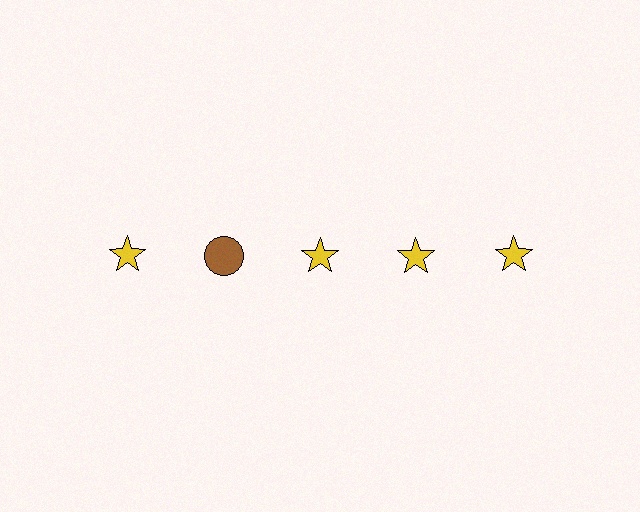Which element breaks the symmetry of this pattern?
The brown circle in the top row, second from left column breaks the symmetry. All other shapes are yellow stars.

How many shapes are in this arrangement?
There are 5 shapes arranged in a grid pattern.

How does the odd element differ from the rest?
It differs in both color (brown instead of yellow) and shape (circle instead of star).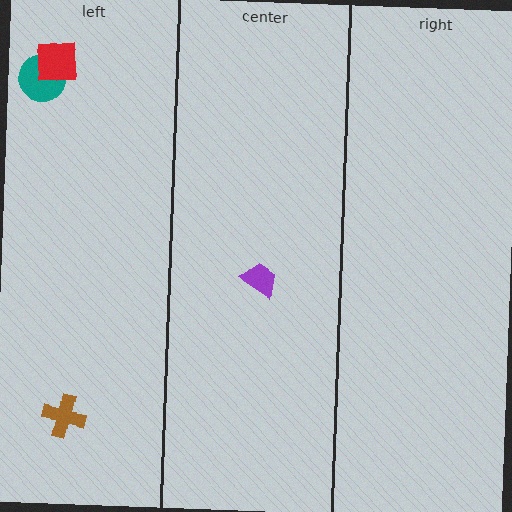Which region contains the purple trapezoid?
The center region.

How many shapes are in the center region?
1.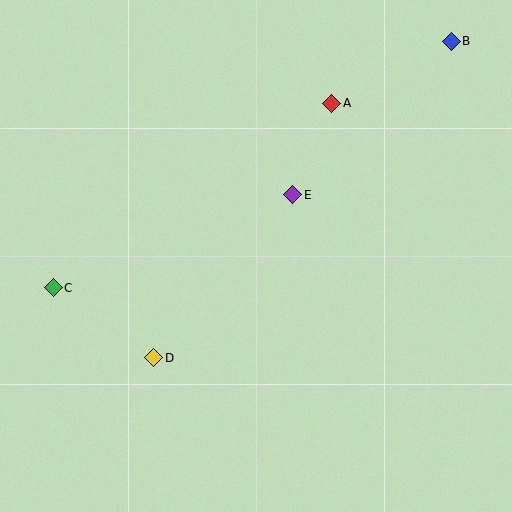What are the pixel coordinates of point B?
Point B is at (451, 41).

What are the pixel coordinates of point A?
Point A is at (332, 103).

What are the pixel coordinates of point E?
Point E is at (293, 195).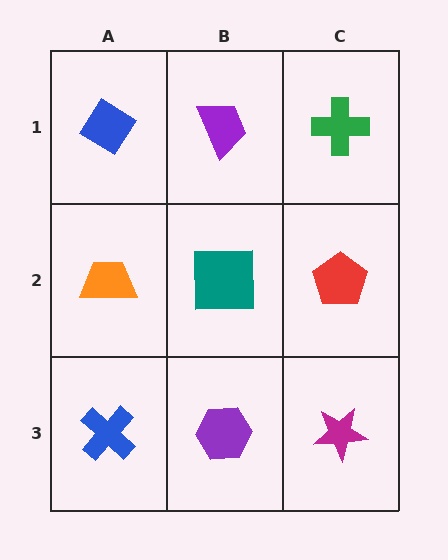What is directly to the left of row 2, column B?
An orange trapezoid.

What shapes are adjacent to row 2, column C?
A green cross (row 1, column C), a magenta star (row 3, column C), a teal square (row 2, column B).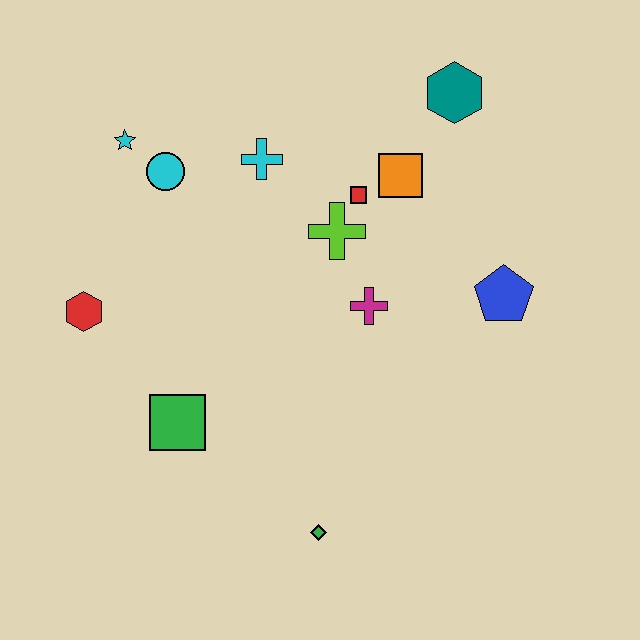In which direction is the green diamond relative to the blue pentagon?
The green diamond is below the blue pentagon.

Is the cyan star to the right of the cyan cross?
No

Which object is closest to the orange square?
The red square is closest to the orange square.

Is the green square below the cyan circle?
Yes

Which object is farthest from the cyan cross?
The green diamond is farthest from the cyan cross.